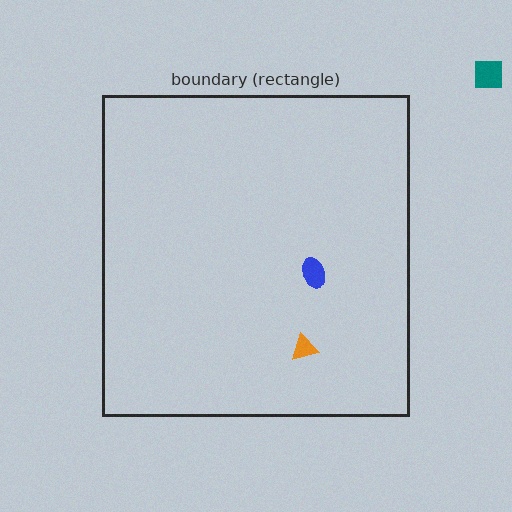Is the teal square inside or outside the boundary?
Outside.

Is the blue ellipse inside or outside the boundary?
Inside.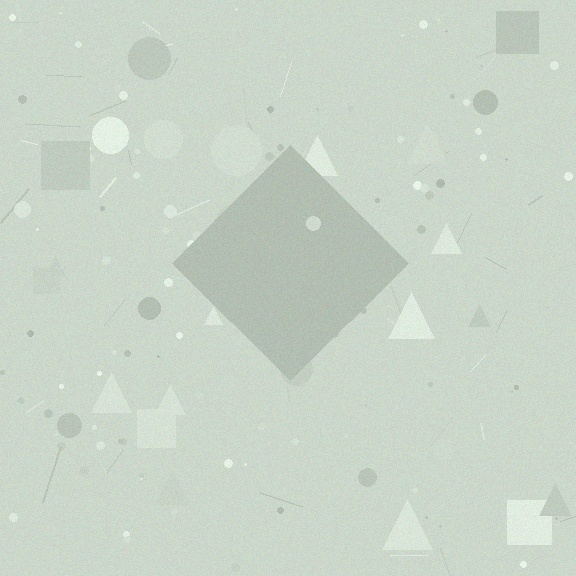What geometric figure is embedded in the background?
A diamond is embedded in the background.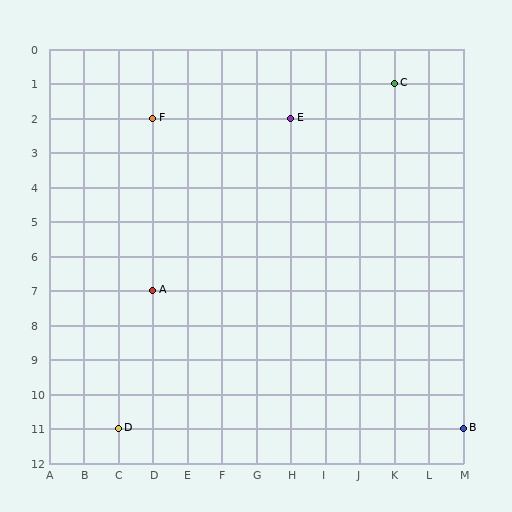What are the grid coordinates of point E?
Point E is at grid coordinates (H, 2).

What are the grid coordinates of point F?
Point F is at grid coordinates (D, 2).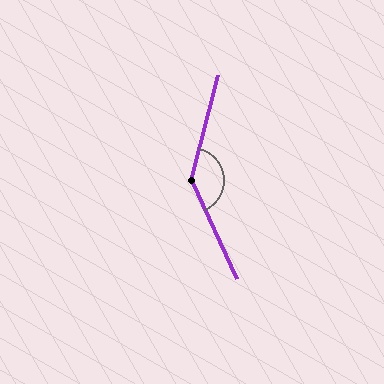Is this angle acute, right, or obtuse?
It is obtuse.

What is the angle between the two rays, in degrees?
Approximately 141 degrees.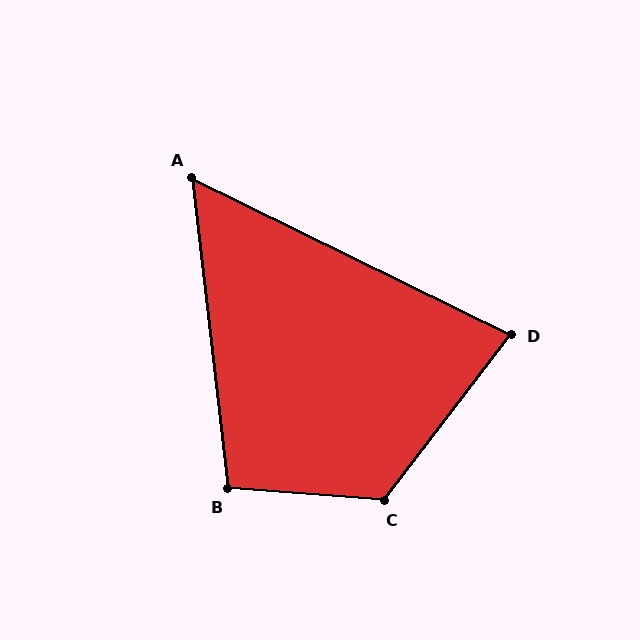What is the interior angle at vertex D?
Approximately 79 degrees (acute).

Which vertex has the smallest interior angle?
A, at approximately 57 degrees.